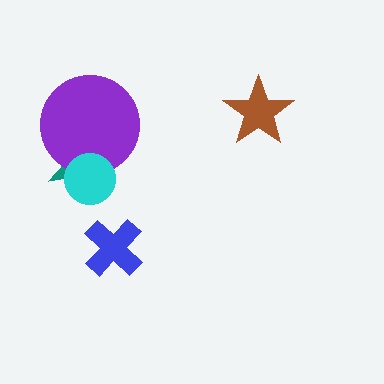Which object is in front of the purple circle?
The cyan circle is in front of the purple circle.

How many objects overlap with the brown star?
0 objects overlap with the brown star.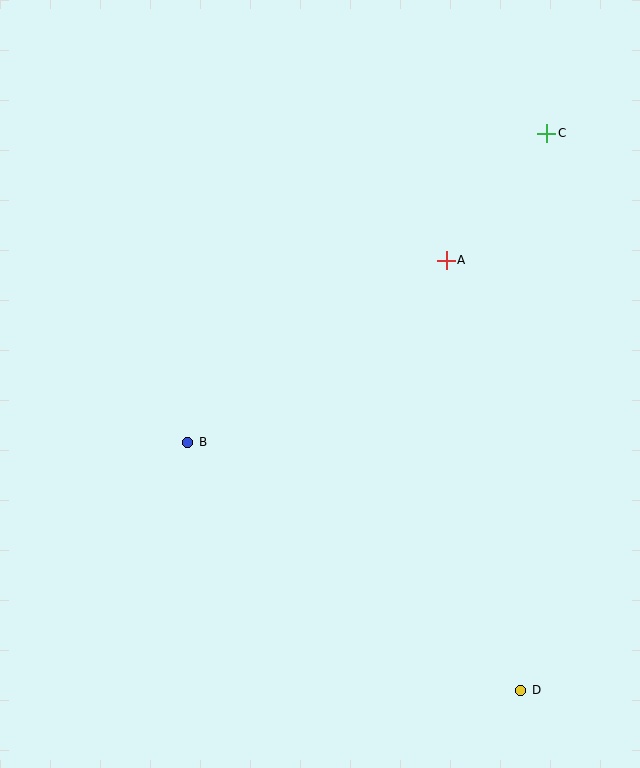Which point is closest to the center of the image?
Point B at (188, 442) is closest to the center.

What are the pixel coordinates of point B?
Point B is at (188, 442).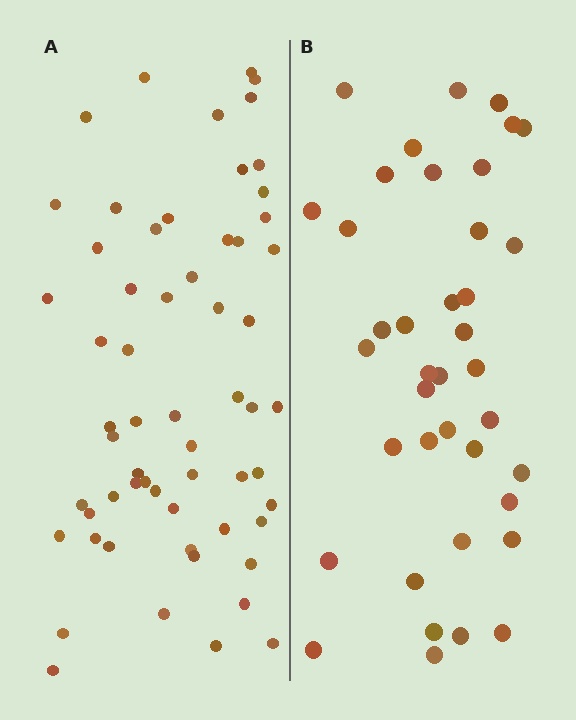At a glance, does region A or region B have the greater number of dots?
Region A (the left region) has more dots.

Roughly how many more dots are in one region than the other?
Region A has approximately 20 more dots than region B.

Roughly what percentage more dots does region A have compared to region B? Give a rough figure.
About 55% more.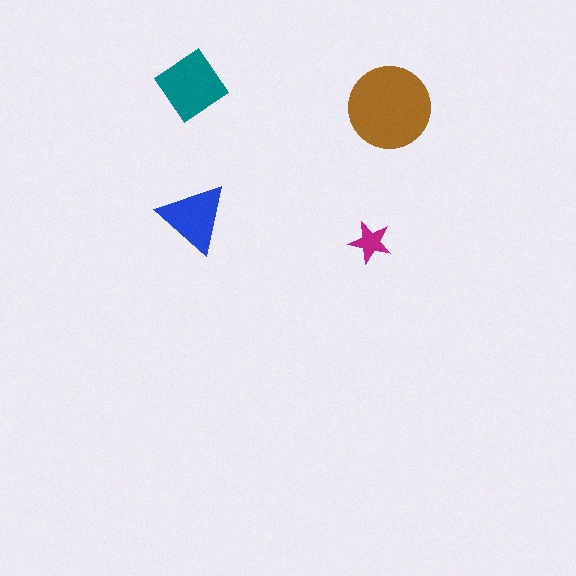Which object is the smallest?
The magenta star.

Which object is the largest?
The brown circle.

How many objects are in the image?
There are 4 objects in the image.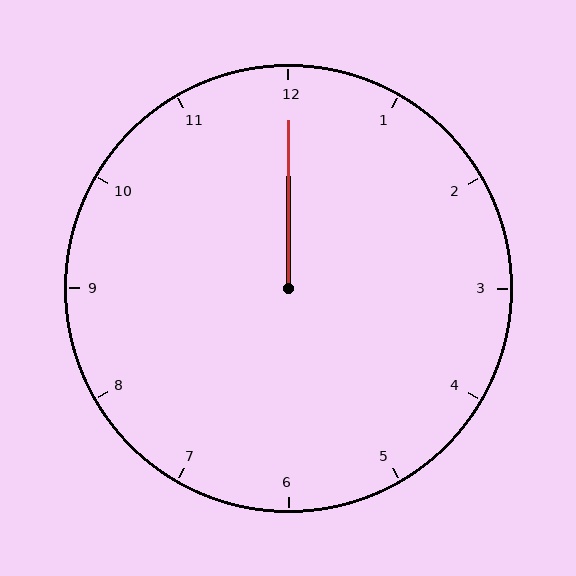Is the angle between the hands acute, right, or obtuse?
It is acute.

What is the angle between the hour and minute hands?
Approximately 0 degrees.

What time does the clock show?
12:00.